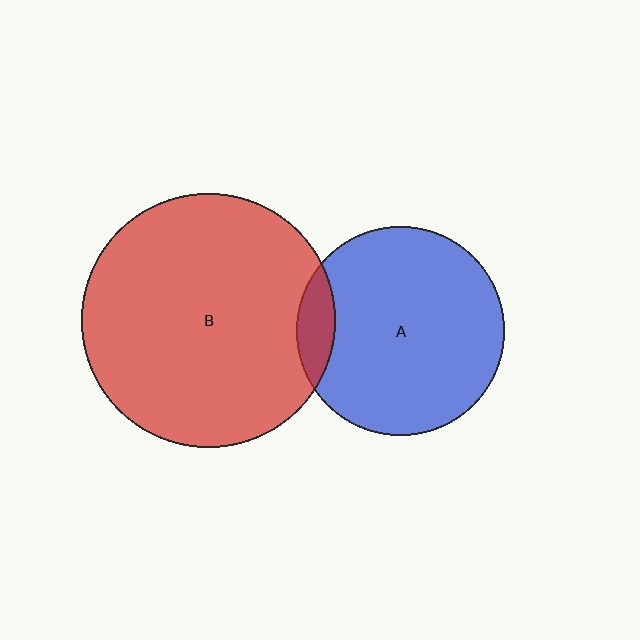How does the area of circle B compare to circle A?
Approximately 1.5 times.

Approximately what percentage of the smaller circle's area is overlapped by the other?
Approximately 10%.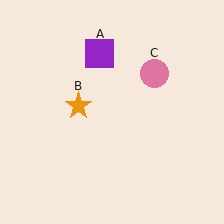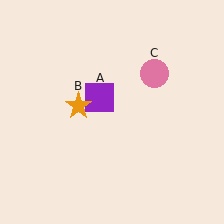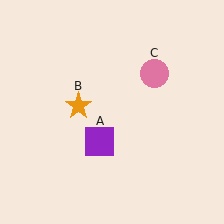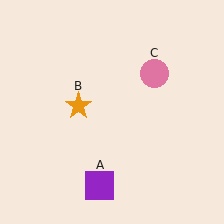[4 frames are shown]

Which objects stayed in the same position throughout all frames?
Orange star (object B) and pink circle (object C) remained stationary.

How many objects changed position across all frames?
1 object changed position: purple square (object A).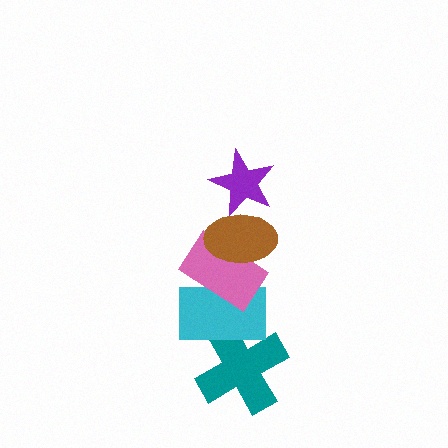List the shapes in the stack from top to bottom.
From top to bottom: the purple star, the brown ellipse, the pink rectangle, the cyan rectangle, the teal cross.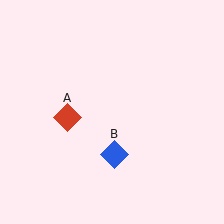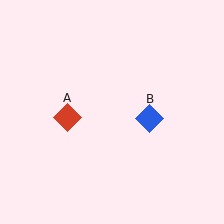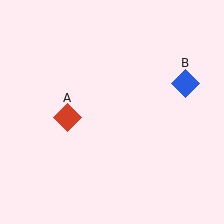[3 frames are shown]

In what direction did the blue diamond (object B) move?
The blue diamond (object B) moved up and to the right.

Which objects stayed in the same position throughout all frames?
Red diamond (object A) remained stationary.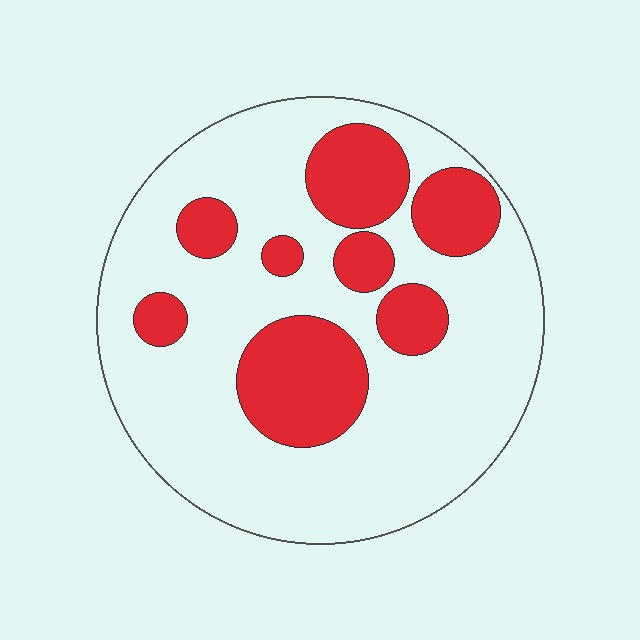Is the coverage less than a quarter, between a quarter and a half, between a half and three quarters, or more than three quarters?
Between a quarter and a half.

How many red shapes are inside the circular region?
8.